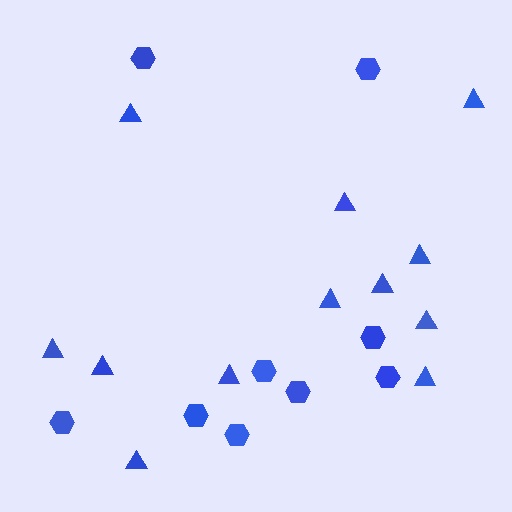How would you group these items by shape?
There are 2 groups: one group of hexagons (9) and one group of triangles (12).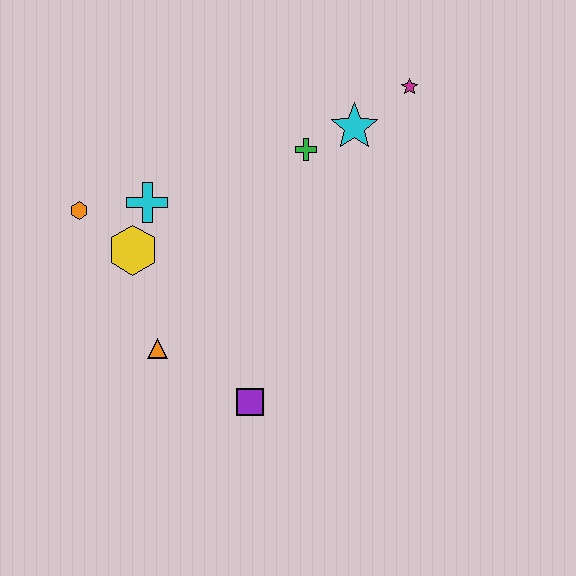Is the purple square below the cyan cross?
Yes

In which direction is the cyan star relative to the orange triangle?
The cyan star is above the orange triangle.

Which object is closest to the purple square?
The orange triangle is closest to the purple square.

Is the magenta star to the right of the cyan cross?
Yes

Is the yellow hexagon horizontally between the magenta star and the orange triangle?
No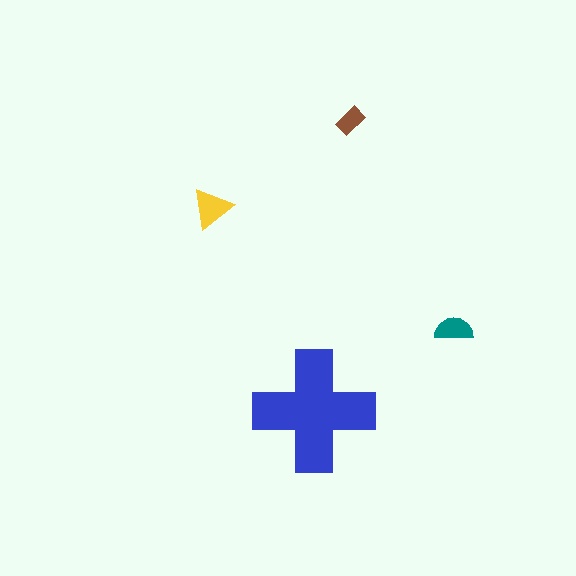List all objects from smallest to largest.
The brown rectangle, the teal semicircle, the yellow triangle, the blue cross.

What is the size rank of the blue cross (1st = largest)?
1st.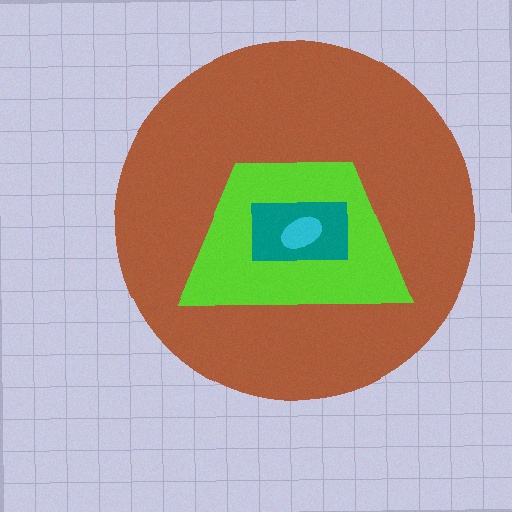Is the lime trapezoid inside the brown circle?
Yes.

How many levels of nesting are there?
4.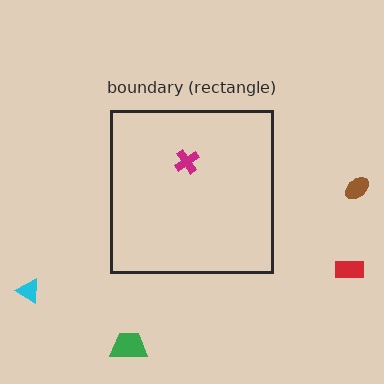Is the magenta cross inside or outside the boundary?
Inside.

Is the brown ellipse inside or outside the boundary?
Outside.